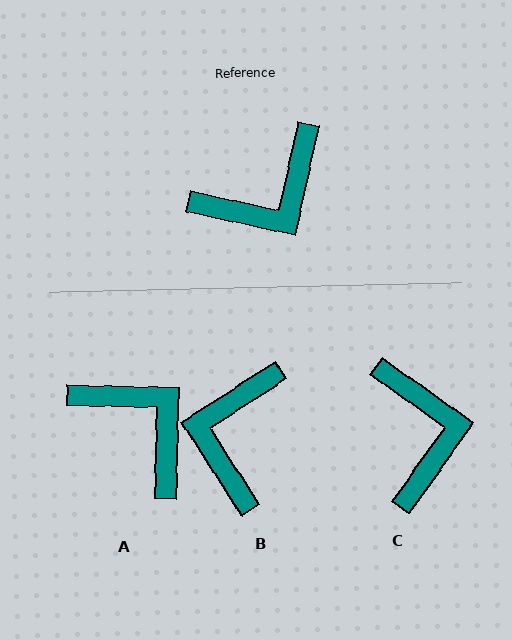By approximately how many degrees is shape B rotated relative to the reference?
Approximately 135 degrees clockwise.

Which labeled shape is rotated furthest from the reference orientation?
B, about 135 degrees away.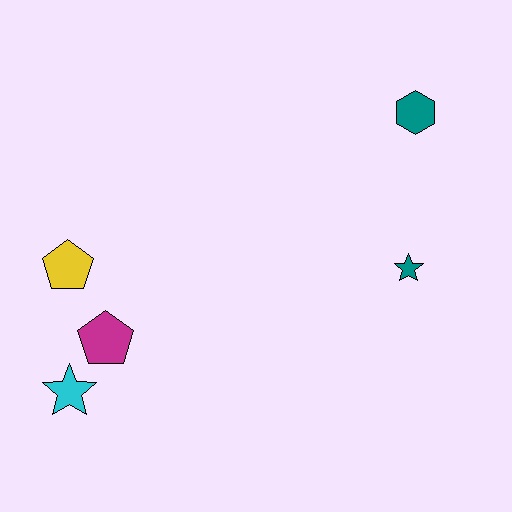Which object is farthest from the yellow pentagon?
The teal hexagon is farthest from the yellow pentagon.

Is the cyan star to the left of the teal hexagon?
Yes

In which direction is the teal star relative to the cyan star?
The teal star is to the right of the cyan star.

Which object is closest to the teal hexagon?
The teal star is closest to the teal hexagon.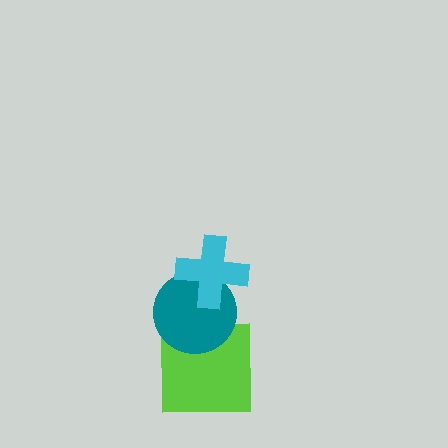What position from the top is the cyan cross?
The cyan cross is 1st from the top.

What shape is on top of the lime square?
The teal circle is on top of the lime square.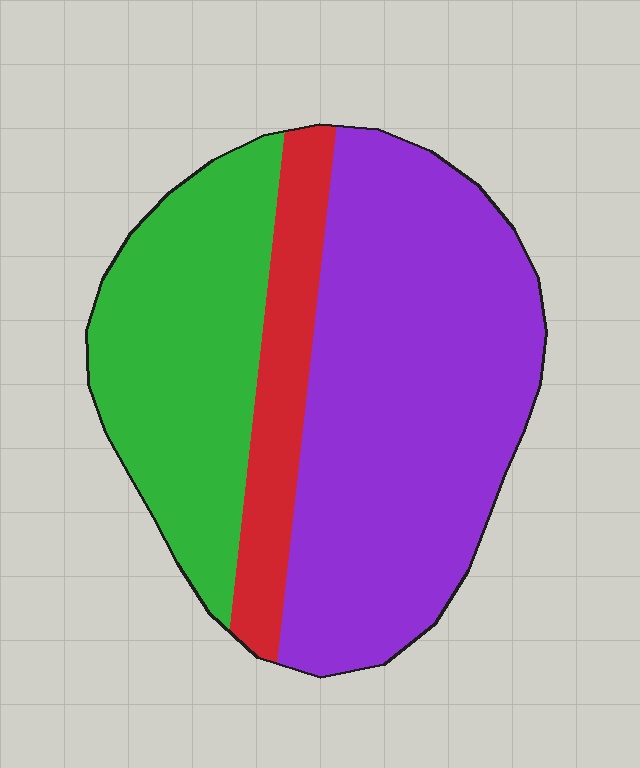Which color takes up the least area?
Red, at roughly 15%.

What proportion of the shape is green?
Green covers around 30% of the shape.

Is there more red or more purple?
Purple.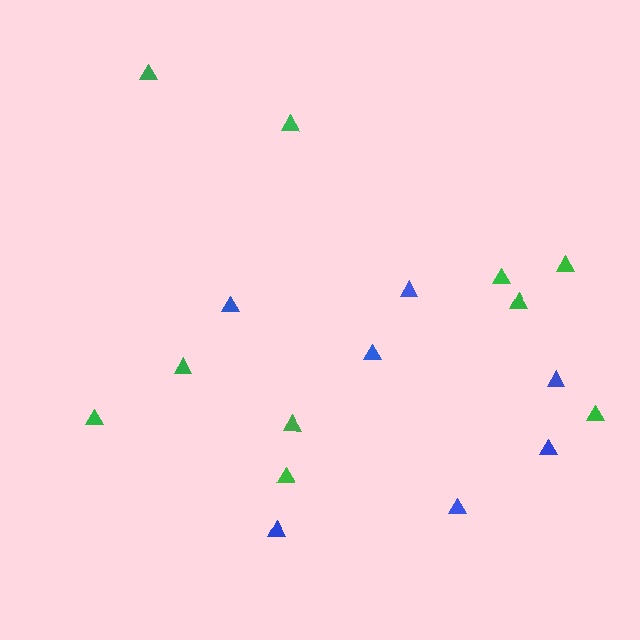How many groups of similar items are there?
There are 2 groups: one group of green triangles (10) and one group of blue triangles (7).